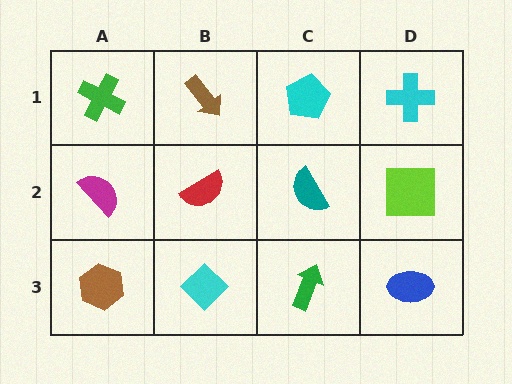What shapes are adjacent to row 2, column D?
A cyan cross (row 1, column D), a blue ellipse (row 3, column D), a teal semicircle (row 2, column C).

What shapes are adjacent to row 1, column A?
A magenta semicircle (row 2, column A), a brown arrow (row 1, column B).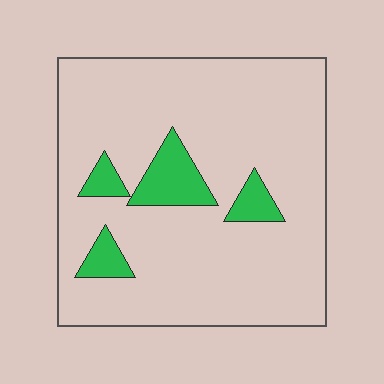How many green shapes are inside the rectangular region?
4.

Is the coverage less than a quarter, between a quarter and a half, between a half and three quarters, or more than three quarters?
Less than a quarter.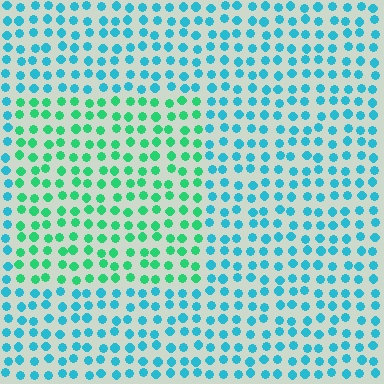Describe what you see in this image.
The image is filled with small cyan elements in a uniform arrangement. A rectangle-shaped region is visible where the elements are tinted to a slightly different hue, forming a subtle color boundary.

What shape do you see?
I see a rectangle.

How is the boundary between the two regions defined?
The boundary is defined purely by a slight shift in hue (about 42 degrees). Spacing, size, and orientation are identical on both sides.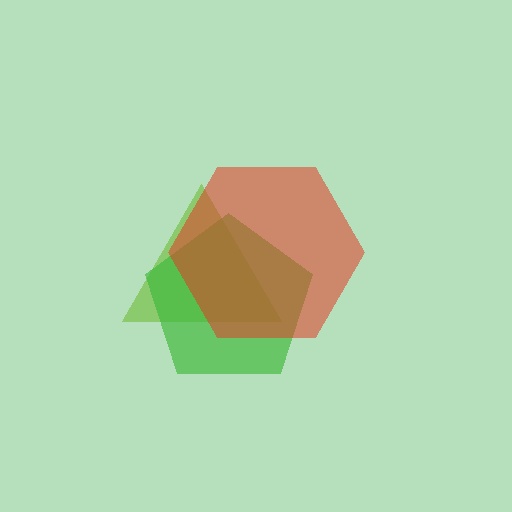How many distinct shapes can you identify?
There are 3 distinct shapes: a lime triangle, a green pentagon, a red hexagon.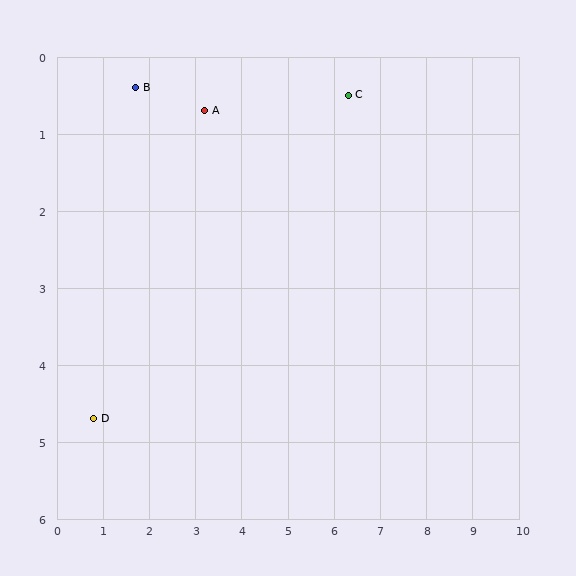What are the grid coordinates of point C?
Point C is at approximately (6.3, 0.5).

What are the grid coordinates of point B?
Point B is at approximately (1.7, 0.4).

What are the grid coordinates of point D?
Point D is at approximately (0.8, 4.7).